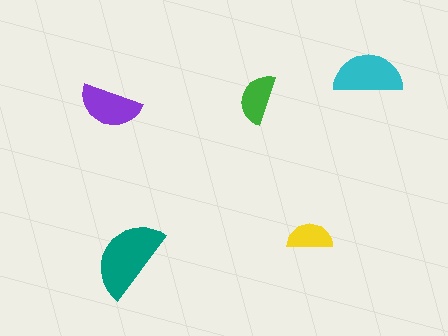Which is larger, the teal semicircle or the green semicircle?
The teal one.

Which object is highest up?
The cyan semicircle is topmost.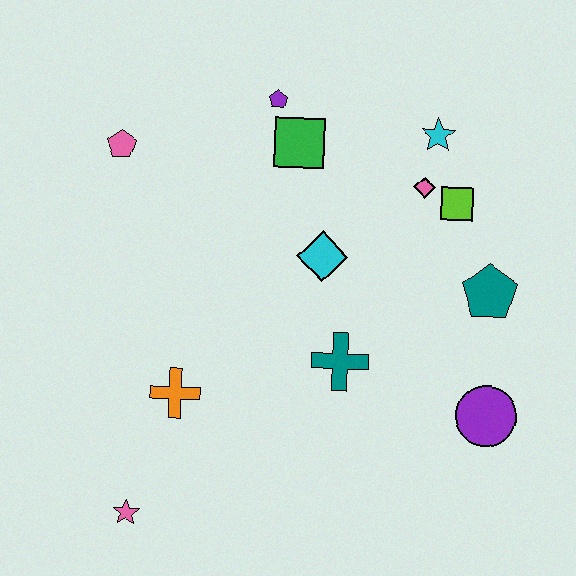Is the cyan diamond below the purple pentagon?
Yes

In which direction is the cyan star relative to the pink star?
The cyan star is above the pink star.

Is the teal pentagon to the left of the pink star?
No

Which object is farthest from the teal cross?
The pink pentagon is farthest from the teal cross.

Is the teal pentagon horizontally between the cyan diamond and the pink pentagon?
No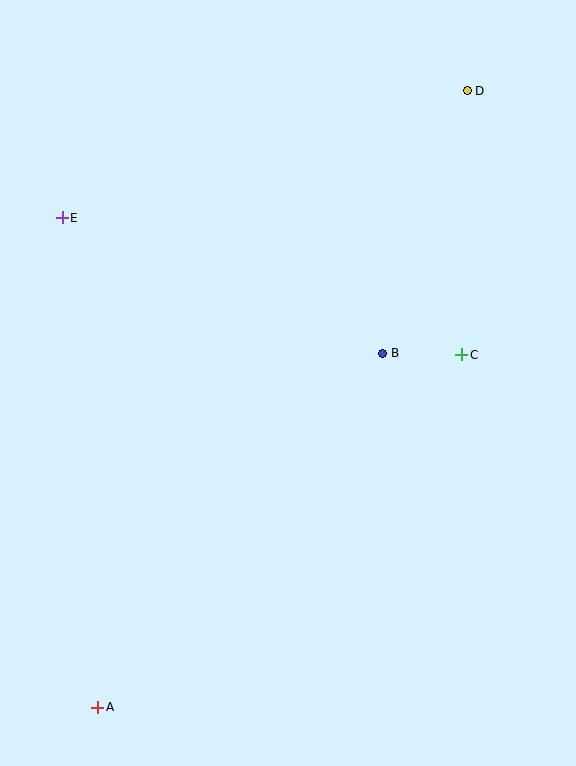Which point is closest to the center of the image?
Point B at (383, 353) is closest to the center.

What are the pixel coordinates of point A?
Point A is at (98, 707).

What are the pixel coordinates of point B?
Point B is at (383, 353).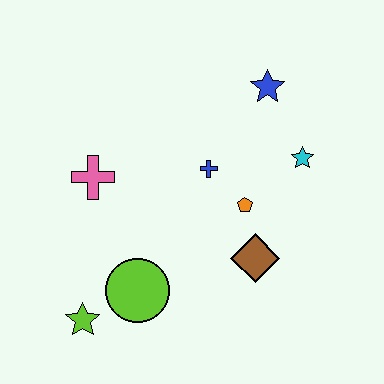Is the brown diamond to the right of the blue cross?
Yes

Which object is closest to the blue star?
The cyan star is closest to the blue star.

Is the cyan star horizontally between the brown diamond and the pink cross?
No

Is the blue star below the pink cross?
No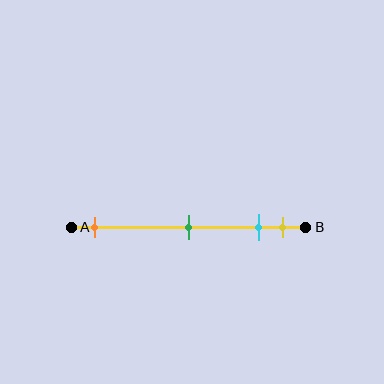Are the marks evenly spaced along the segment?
No, the marks are not evenly spaced.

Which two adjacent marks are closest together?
The cyan and yellow marks are the closest adjacent pair.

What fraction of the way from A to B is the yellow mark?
The yellow mark is approximately 90% (0.9) of the way from A to B.